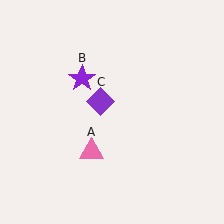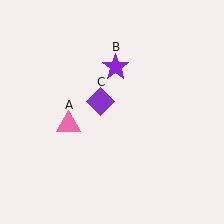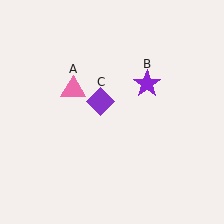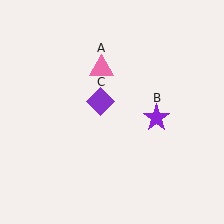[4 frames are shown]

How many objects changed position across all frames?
2 objects changed position: pink triangle (object A), purple star (object B).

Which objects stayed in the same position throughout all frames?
Purple diamond (object C) remained stationary.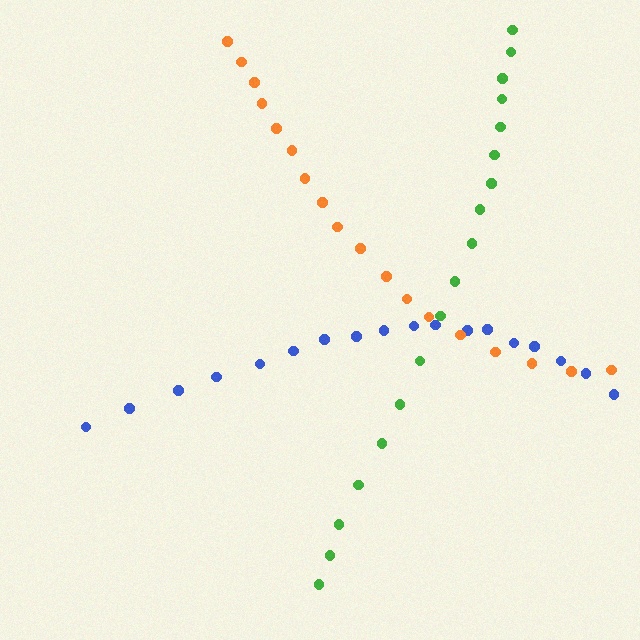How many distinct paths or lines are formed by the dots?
There are 3 distinct paths.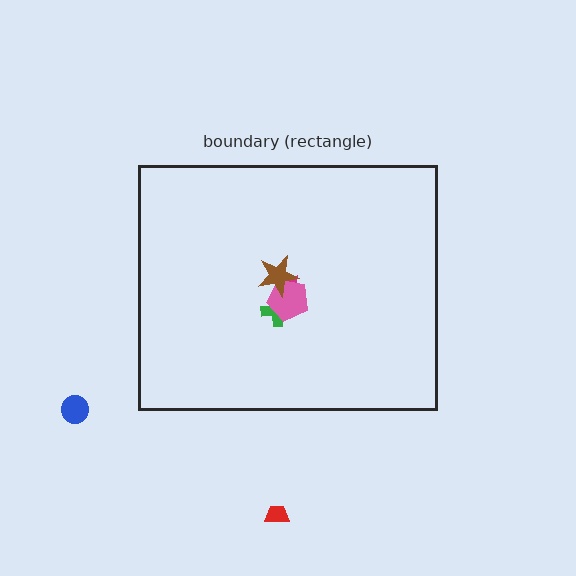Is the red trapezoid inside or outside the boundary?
Outside.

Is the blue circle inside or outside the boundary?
Outside.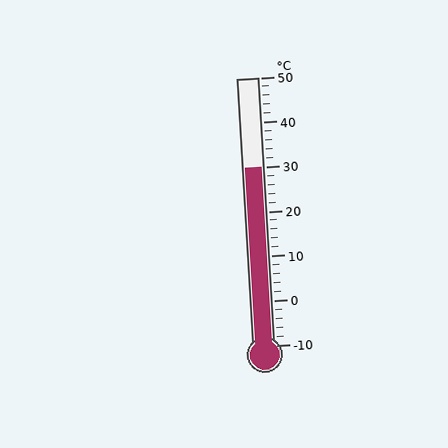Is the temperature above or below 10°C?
The temperature is above 10°C.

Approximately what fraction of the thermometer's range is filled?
The thermometer is filled to approximately 65% of its range.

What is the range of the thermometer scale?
The thermometer scale ranges from -10°C to 50°C.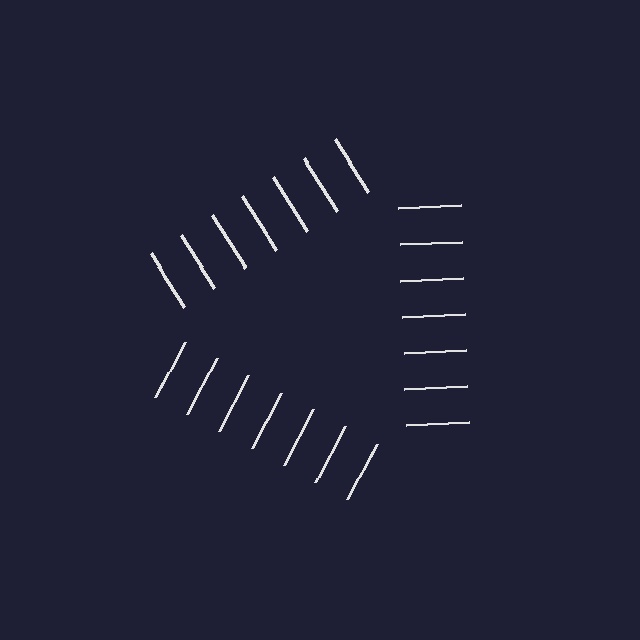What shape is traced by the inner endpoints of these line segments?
An illusory triangle — the line segments terminate on its edges but no continuous stroke is drawn.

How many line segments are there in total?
21 — 7 along each of the 3 edges.